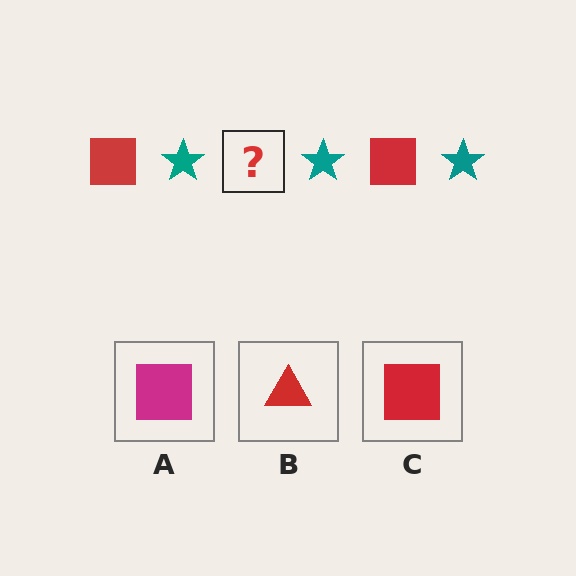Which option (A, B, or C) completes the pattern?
C.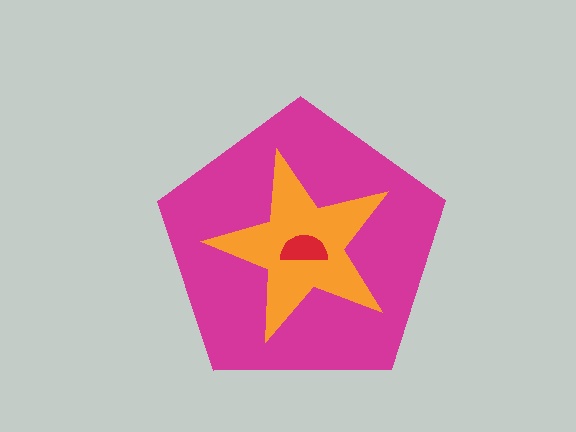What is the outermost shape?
The magenta pentagon.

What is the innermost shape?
The red semicircle.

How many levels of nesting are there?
3.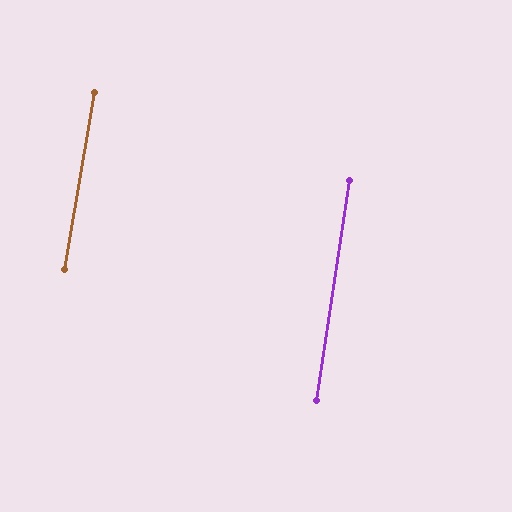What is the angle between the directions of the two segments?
Approximately 1 degree.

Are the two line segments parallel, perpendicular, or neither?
Parallel — their directions differ by only 1.3°.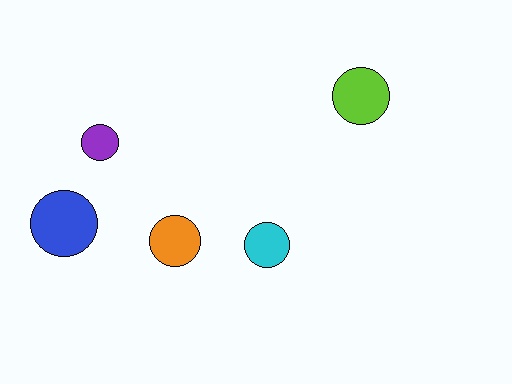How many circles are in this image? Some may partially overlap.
There are 5 circles.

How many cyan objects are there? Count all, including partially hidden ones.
There is 1 cyan object.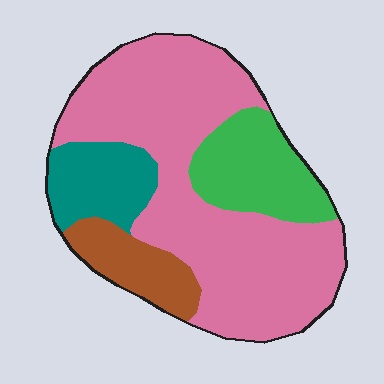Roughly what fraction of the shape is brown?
Brown takes up about one tenth (1/10) of the shape.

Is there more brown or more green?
Green.